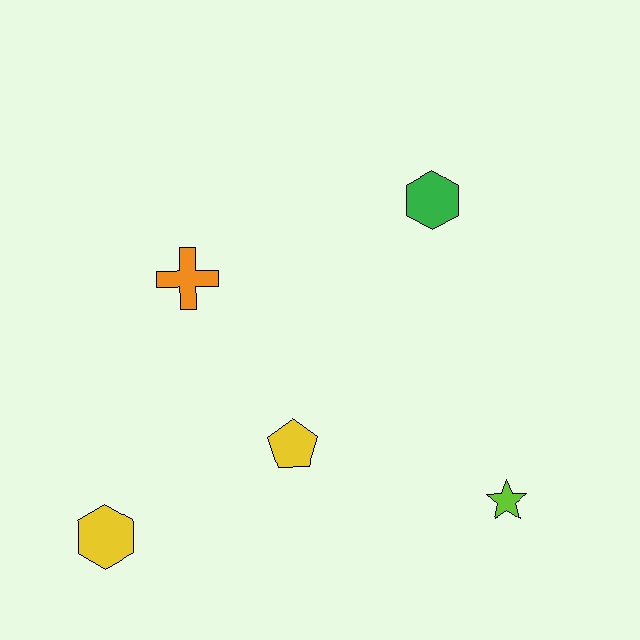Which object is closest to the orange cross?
The yellow pentagon is closest to the orange cross.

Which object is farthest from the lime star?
The yellow hexagon is farthest from the lime star.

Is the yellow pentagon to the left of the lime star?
Yes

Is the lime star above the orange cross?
No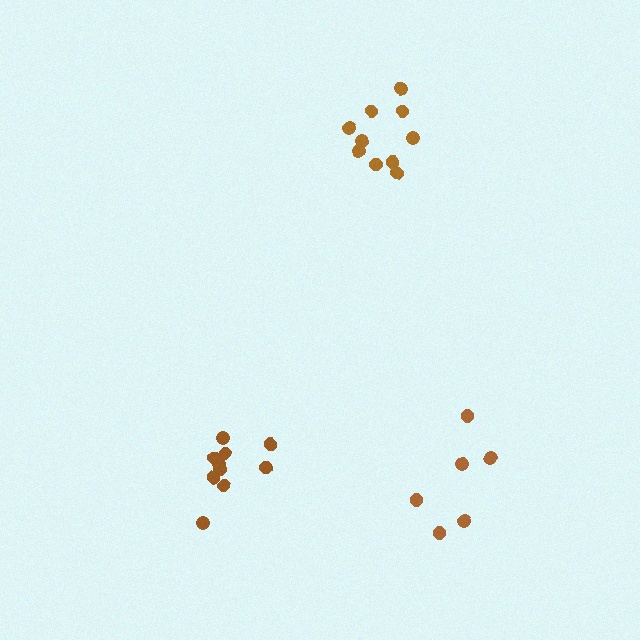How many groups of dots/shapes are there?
There are 3 groups.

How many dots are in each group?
Group 1: 10 dots, Group 2: 10 dots, Group 3: 6 dots (26 total).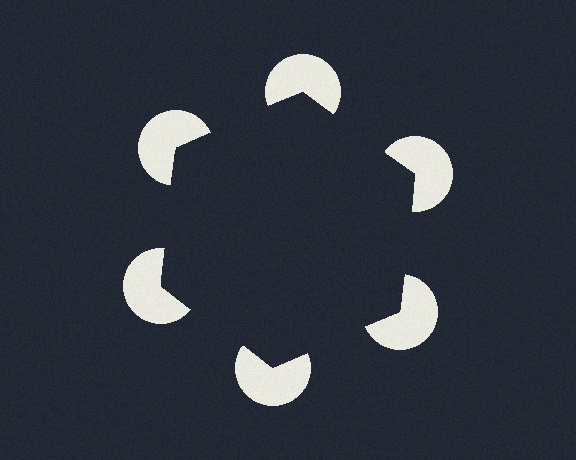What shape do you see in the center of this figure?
An illusory hexagon — its edges are inferred from the aligned wedge cuts in the pac-man discs, not physically drawn.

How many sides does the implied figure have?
6 sides.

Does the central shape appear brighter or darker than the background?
It typically appears slightly darker than the background, even though no actual brightness change is drawn.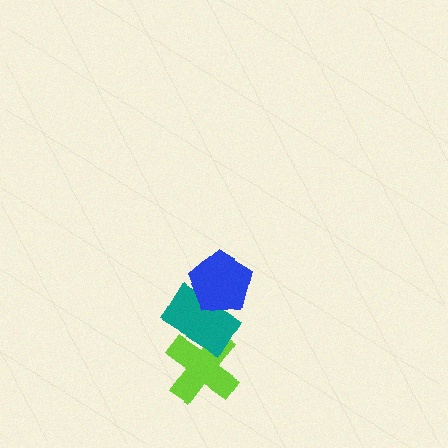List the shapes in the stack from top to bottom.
From top to bottom: the blue pentagon, the teal rectangle, the lime cross.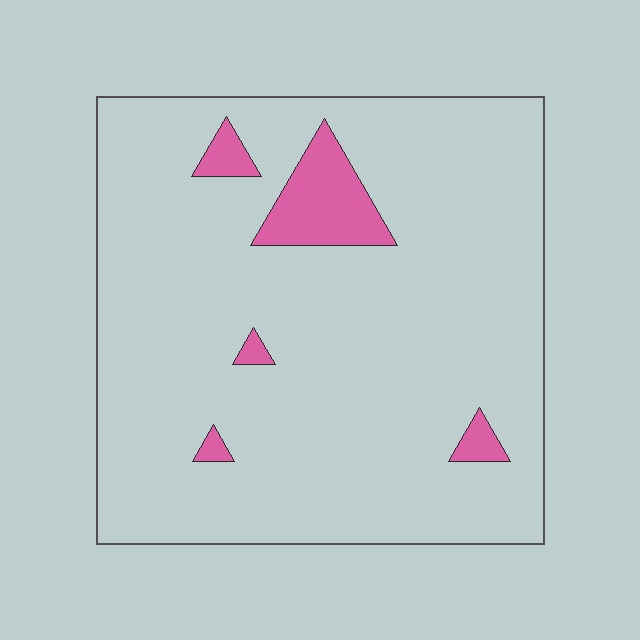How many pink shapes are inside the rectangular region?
5.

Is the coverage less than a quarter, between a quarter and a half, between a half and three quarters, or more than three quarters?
Less than a quarter.